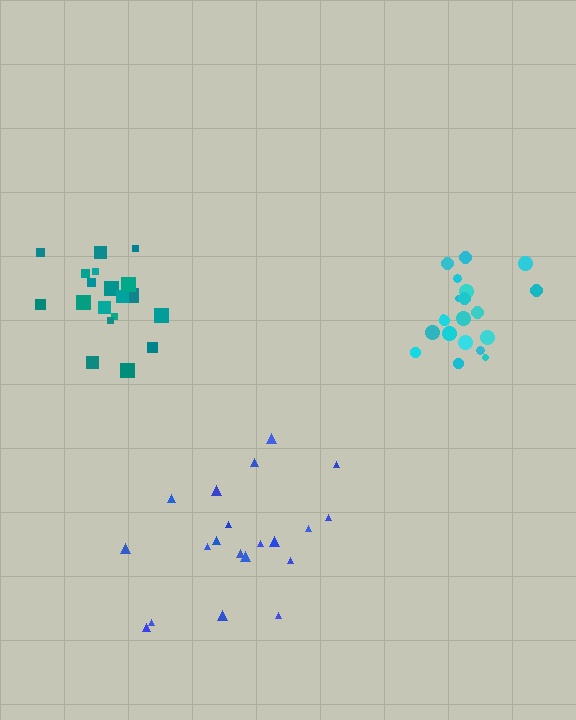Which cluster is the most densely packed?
Teal.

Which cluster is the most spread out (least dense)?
Blue.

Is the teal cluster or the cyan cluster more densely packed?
Teal.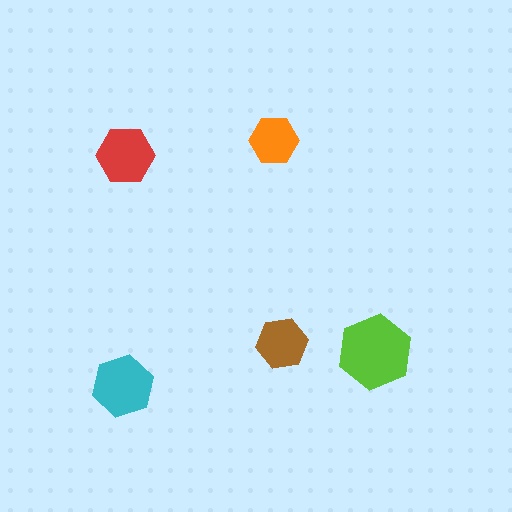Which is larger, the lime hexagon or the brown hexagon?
The lime one.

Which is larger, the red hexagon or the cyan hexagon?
The cyan one.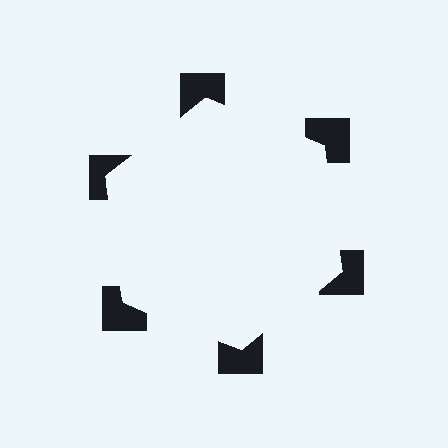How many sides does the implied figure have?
6 sides.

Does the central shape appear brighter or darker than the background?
It typically appears slightly brighter than the background, even though no actual brightness change is drawn.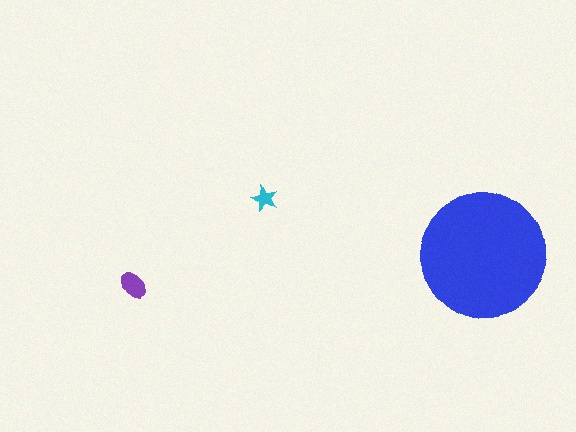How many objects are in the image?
There are 3 objects in the image.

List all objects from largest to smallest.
The blue circle, the purple ellipse, the cyan star.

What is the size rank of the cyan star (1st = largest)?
3rd.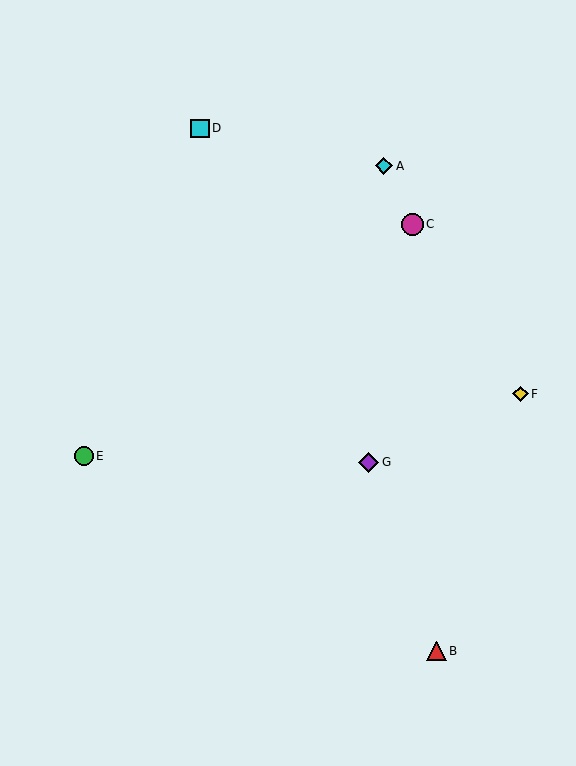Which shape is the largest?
The magenta circle (labeled C) is the largest.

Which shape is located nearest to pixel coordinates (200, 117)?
The cyan square (labeled D) at (200, 128) is nearest to that location.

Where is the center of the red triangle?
The center of the red triangle is at (437, 651).